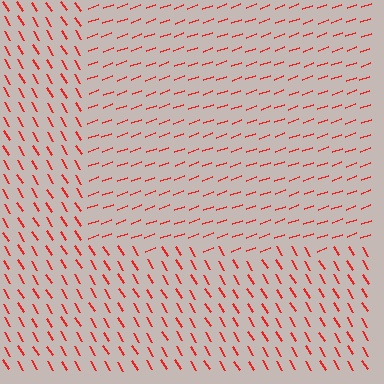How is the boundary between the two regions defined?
The boundary is defined purely by a change in line orientation (approximately 78 degrees difference). All lines are the same color and thickness.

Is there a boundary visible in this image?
Yes, there is a texture boundary formed by a change in line orientation.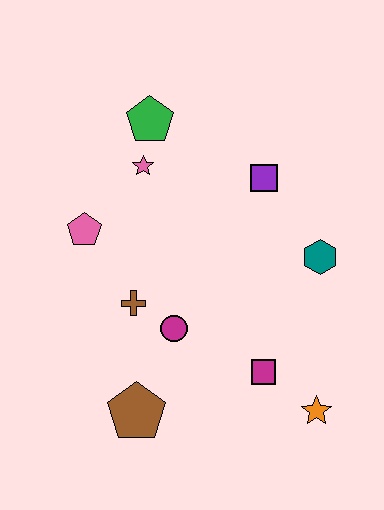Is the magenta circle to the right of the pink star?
Yes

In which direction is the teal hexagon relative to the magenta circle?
The teal hexagon is to the right of the magenta circle.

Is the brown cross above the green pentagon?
No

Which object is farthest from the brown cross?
The orange star is farthest from the brown cross.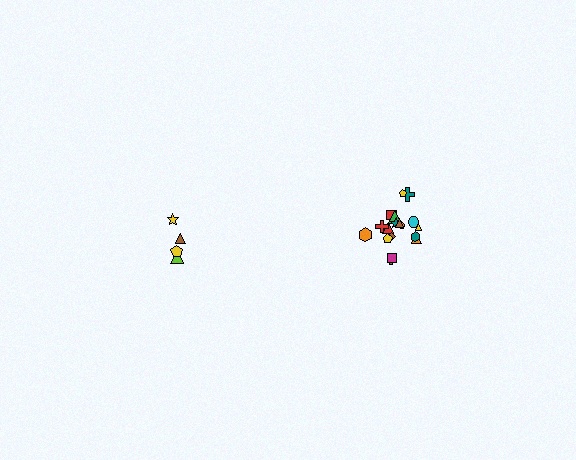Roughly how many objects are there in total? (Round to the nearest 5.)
Roughly 20 objects in total.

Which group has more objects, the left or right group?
The right group.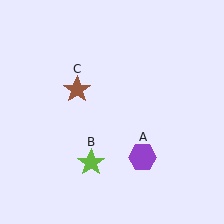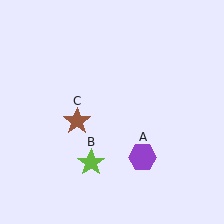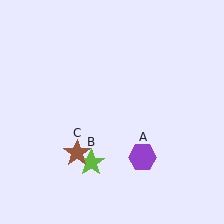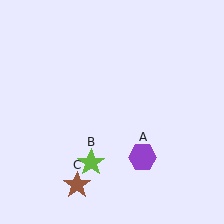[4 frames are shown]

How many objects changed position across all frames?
1 object changed position: brown star (object C).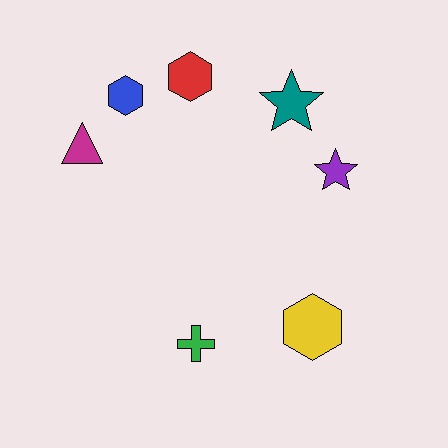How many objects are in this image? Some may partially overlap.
There are 7 objects.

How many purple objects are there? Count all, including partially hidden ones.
There is 1 purple object.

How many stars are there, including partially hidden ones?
There are 2 stars.